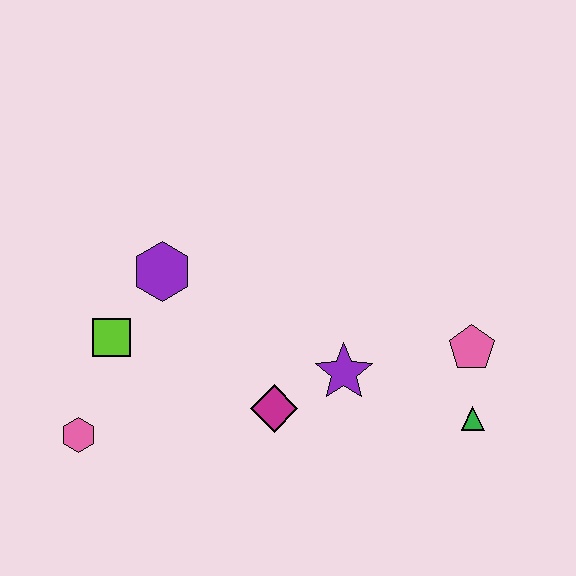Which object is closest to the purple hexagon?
The lime square is closest to the purple hexagon.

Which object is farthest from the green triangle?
The pink hexagon is farthest from the green triangle.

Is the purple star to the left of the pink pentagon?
Yes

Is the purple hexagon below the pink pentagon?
No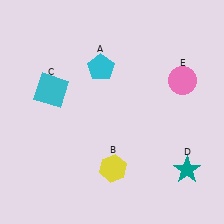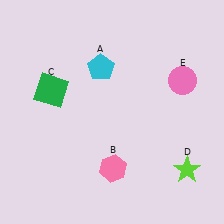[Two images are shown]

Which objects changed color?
B changed from yellow to pink. C changed from cyan to green. D changed from teal to lime.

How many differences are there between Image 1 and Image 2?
There are 3 differences between the two images.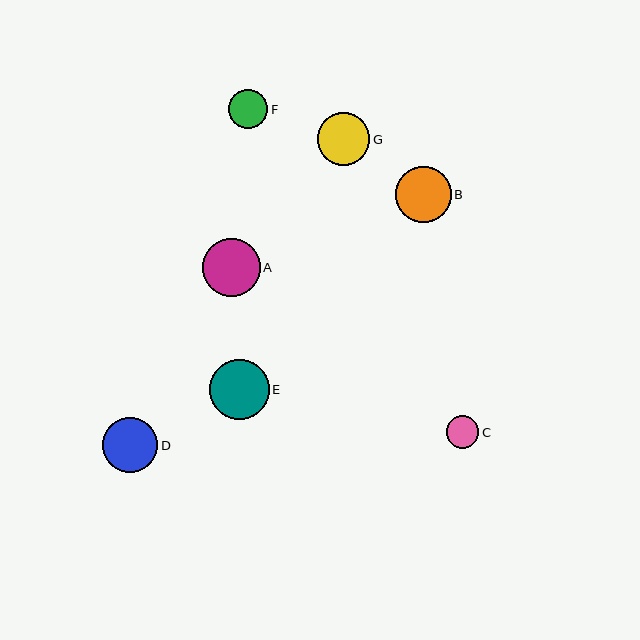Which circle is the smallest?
Circle C is the smallest with a size of approximately 33 pixels.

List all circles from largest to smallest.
From largest to smallest: E, A, B, D, G, F, C.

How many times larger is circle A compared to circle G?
Circle A is approximately 1.1 times the size of circle G.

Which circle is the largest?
Circle E is the largest with a size of approximately 60 pixels.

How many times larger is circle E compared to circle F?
Circle E is approximately 1.5 times the size of circle F.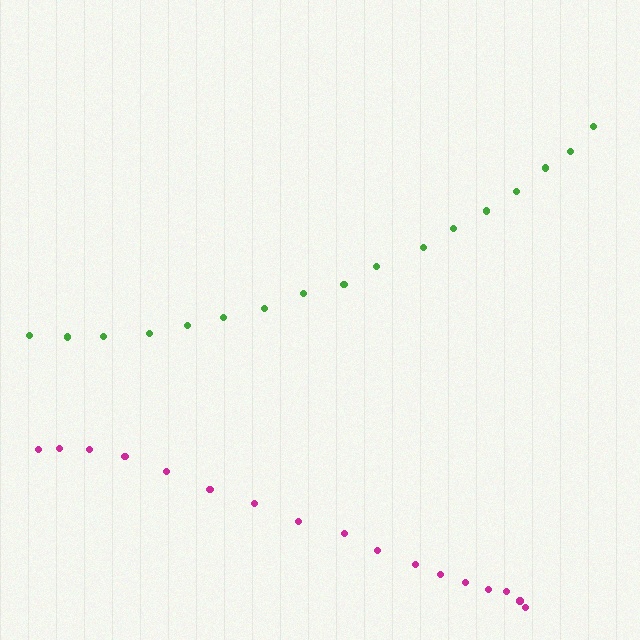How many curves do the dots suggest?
There are 2 distinct paths.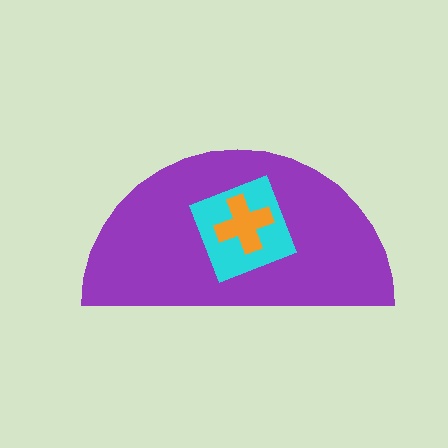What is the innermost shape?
The orange cross.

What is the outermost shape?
The purple semicircle.